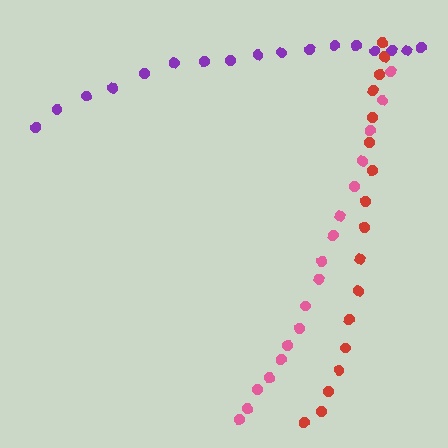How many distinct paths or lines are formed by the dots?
There are 3 distinct paths.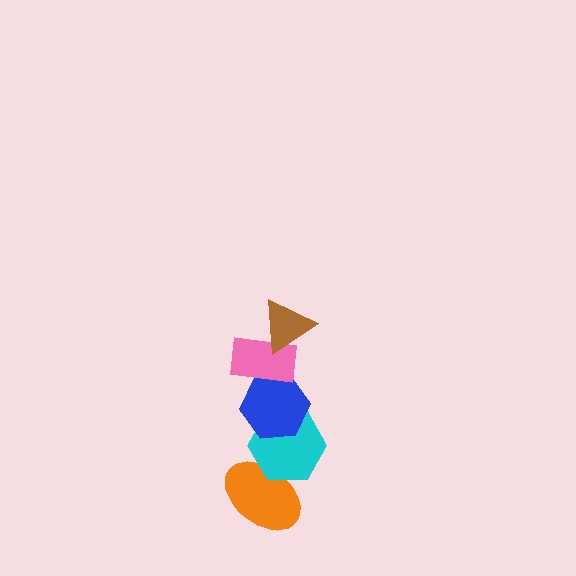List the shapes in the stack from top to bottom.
From top to bottom: the brown triangle, the pink rectangle, the blue hexagon, the cyan hexagon, the orange ellipse.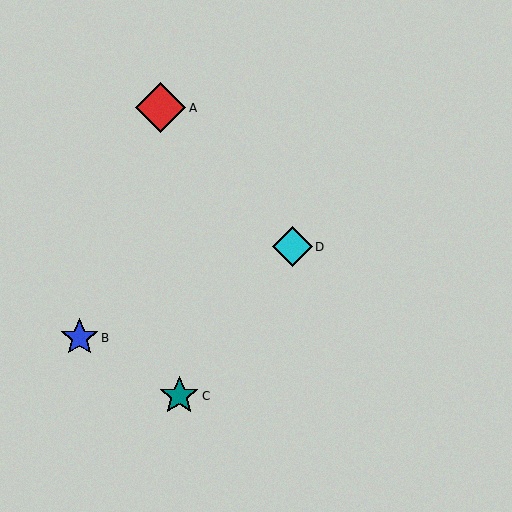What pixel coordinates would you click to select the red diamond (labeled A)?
Click at (161, 108) to select the red diamond A.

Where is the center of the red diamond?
The center of the red diamond is at (161, 108).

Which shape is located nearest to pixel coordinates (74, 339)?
The blue star (labeled B) at (79, 338) is nearest to that location.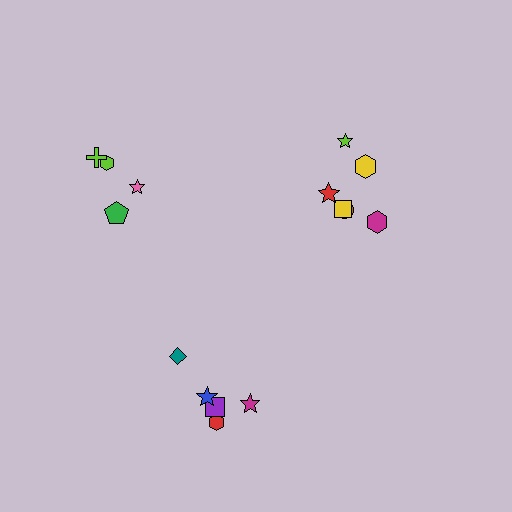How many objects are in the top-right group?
There are 6 objects.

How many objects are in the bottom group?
There are 5 objects.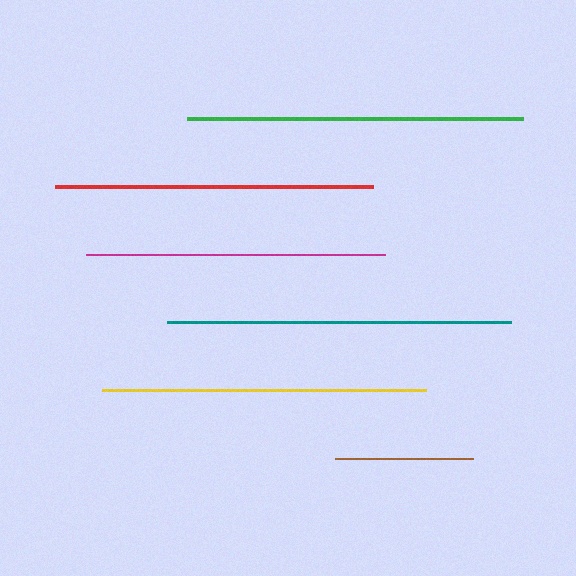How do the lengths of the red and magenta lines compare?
The red and magenta lines are approximately the same length.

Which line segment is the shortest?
The brown line is the shortest at approximately 139 pixels.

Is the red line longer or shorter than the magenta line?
The red line is longer than the magenta line.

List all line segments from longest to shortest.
From longest to shortest: teal, green, yellow, red, magenta, brown.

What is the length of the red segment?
The red segment is approximately 318 pixels long.